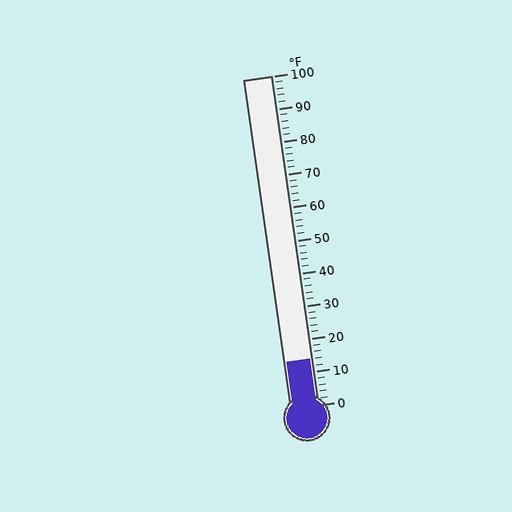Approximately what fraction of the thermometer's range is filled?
The thermometer is filled to approximately 15% of its range.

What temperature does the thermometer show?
The thermometer shows approximately 14°F.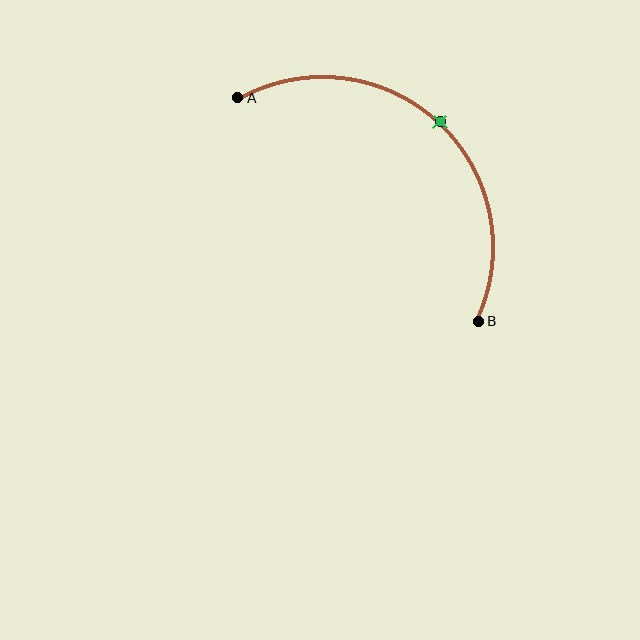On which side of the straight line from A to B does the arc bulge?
The arc bulges above and to the right of the straight line connecting A and B.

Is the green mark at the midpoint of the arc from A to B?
Yes. The green mark lies on the arc at equal arc-length from both A and B — it is the arc midpoint.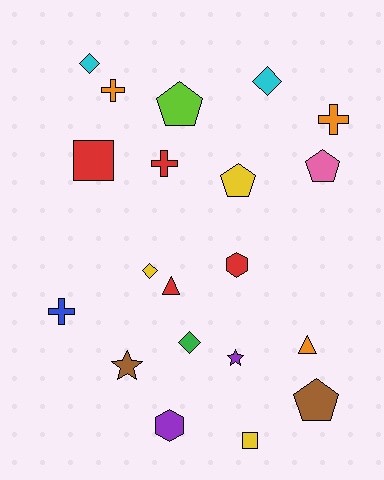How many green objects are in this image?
There is 1 green object.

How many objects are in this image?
There are 20 objects.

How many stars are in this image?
There are 2 stars.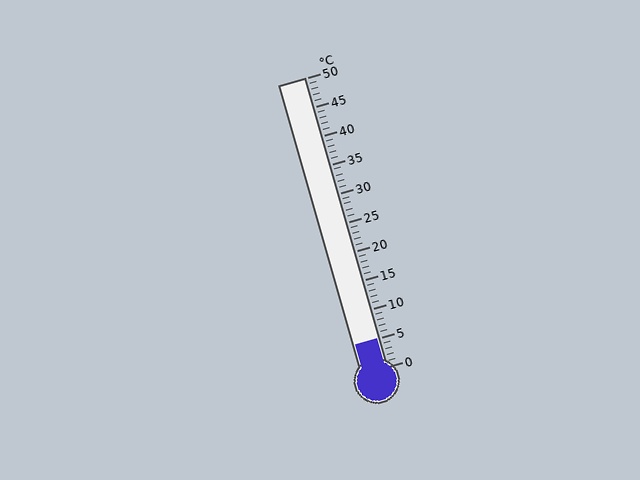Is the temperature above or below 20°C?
The temperature is below 20°C.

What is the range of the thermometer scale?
The thermometer scale ranges from 0°C to 50°C.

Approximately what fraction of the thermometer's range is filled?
The thermometer is filled to approximately 10% of its range.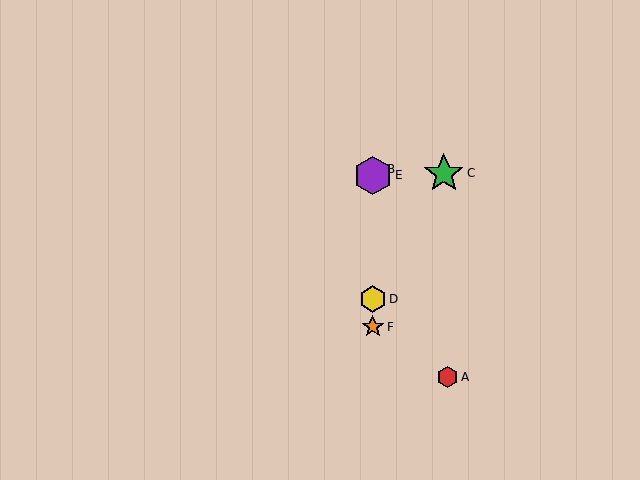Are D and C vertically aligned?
No, D is at x≈373 and C is at x≈444.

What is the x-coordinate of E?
Object E is at x≈373.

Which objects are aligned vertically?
Objects B, D, E, F are aligned vertically.